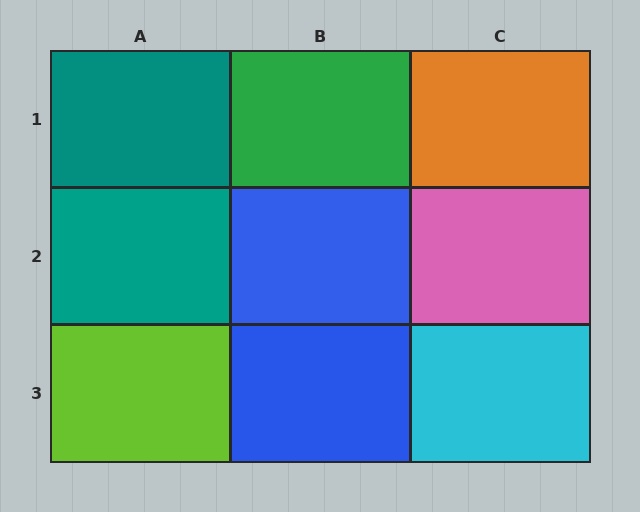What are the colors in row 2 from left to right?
Teal, blue, pink.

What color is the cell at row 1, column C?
Orange.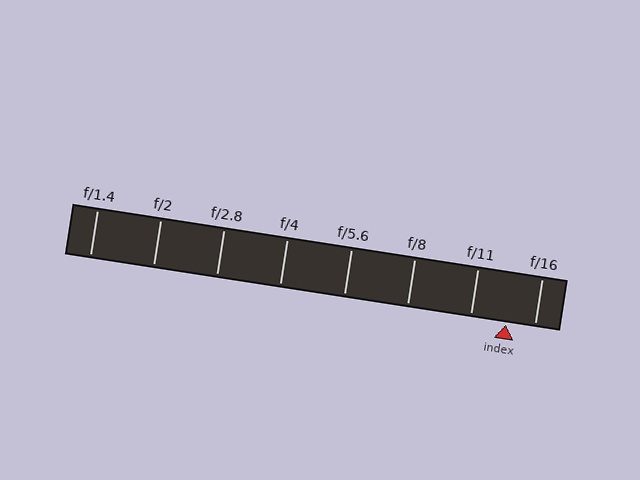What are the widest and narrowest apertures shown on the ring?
The widest aperture shown is f/1.4 and the narrowest is f/16.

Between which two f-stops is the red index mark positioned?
The index mark is between f/11 and f/16.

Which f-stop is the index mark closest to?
The index mark is closest to f/16.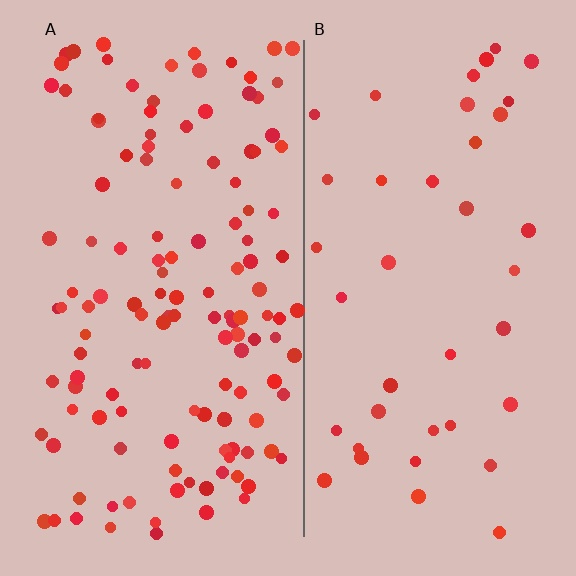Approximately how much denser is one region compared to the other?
Approximately 3.3× — region A over region B.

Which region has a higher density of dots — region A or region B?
A (the left).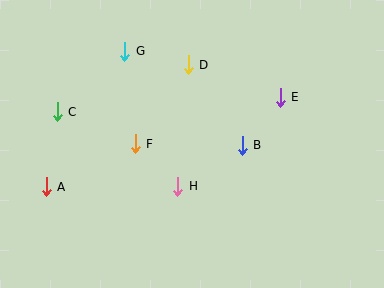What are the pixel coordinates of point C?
Point C is at (57, 112).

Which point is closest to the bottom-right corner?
Point B is closest to the bottom-right corner.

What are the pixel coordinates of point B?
Point B is at (242, 145).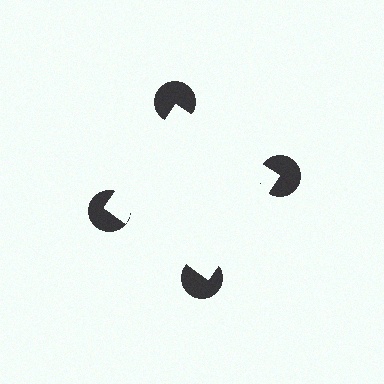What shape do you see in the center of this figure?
An illusory square — its edges are inferred from the aligned wedge cuts in the pac-man discs, not physically drawn.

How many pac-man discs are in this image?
There are 4 — one at each vertex of the illusory square.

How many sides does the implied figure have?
4 sides.